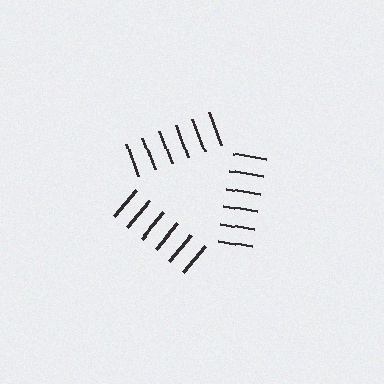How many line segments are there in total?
18 — 6 along each of the 3 edges.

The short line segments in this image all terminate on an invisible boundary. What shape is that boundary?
An illusory triangle — the line segments terminate on its edges but no continuous stroke is drawn.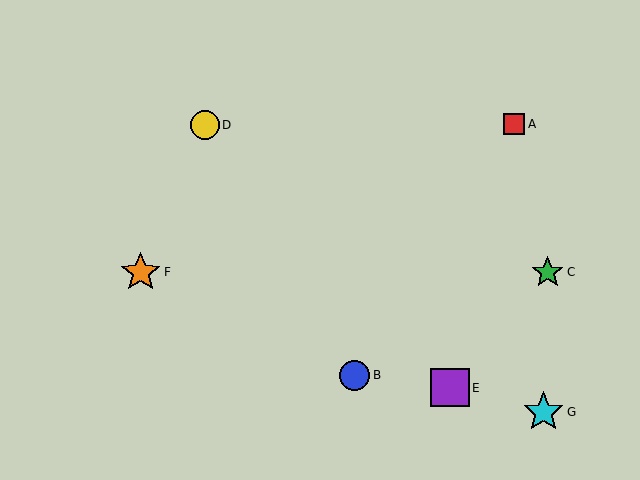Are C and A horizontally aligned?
No, C is at y≈272 and A is at y≈124.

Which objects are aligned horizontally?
Objects C, F are aligned horizontally.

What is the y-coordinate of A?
Object A is at y≈124.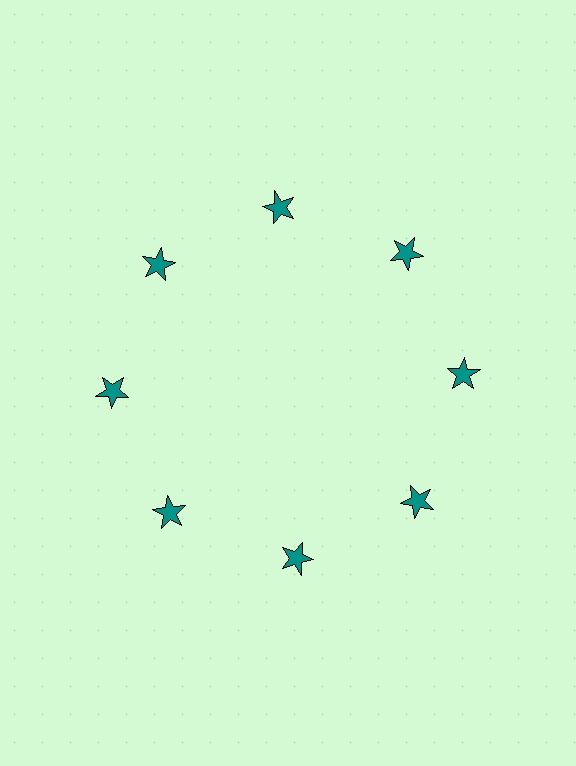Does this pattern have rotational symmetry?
Yes, this pattern has 8-fold rotational symmetry. It looks the same after rotating 45 degrees around the center.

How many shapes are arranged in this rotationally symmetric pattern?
There are 8 shapes, arranged in 8 groups of 1.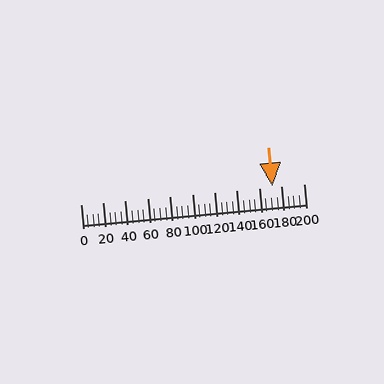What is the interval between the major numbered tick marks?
The major tick marks are spaced 20 units apart.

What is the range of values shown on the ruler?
The ruler shows values from 0 to 200.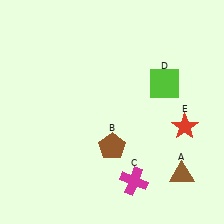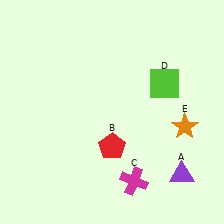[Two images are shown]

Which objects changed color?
A changed from brown to purple. B changed from brown to red. E changed from red to orange.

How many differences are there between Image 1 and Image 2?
There are 3 differences between the two images.